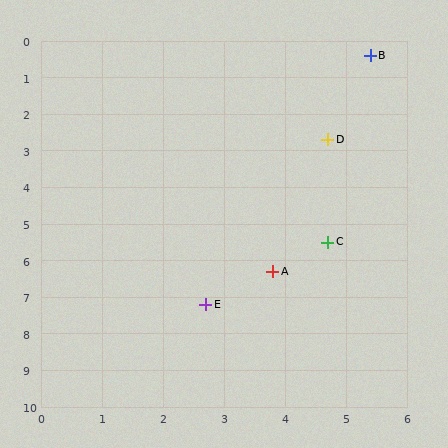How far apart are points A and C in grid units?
Points A and C are about 1.2 grid units apart.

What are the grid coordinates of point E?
Point E is at approximately (2.7, 7.2).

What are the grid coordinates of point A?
Point A is at approximately (3.8, 6.3).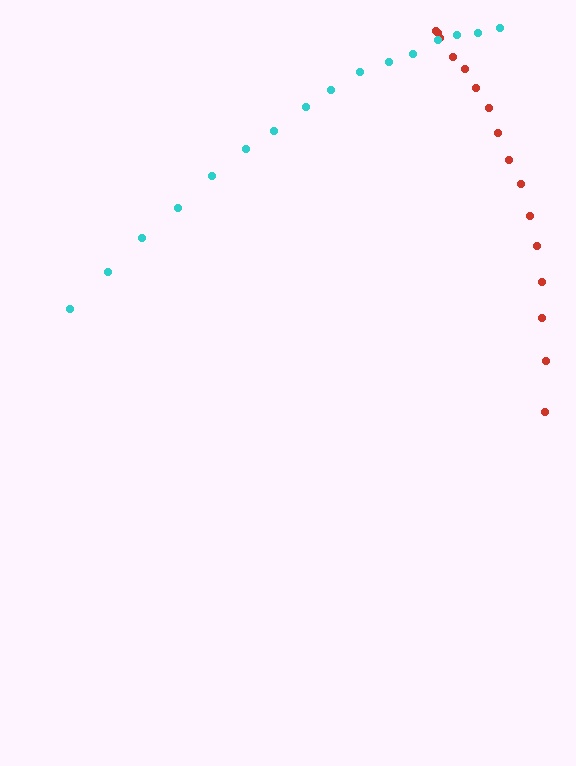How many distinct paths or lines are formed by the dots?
There are 2 distinct paths.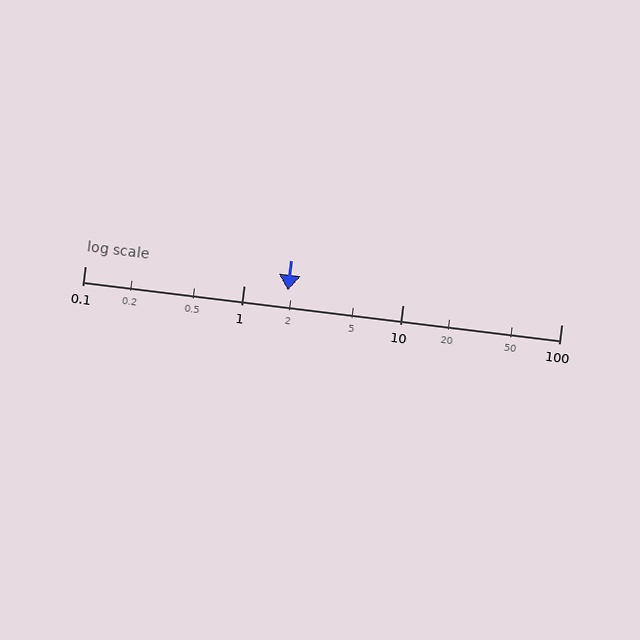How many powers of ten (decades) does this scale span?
The scale spans 3 decades, from 0.1 to 100.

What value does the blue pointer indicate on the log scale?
The pointer indicates approximately 1.9.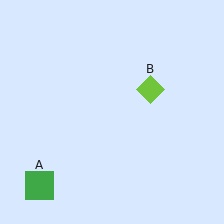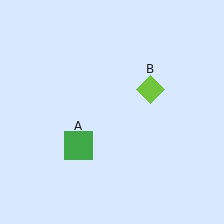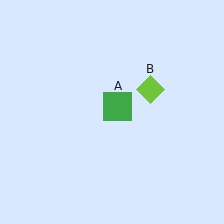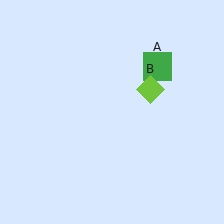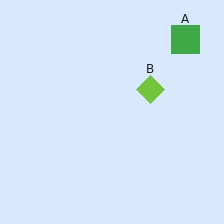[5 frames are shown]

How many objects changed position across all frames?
1 object changed position: green square (object A).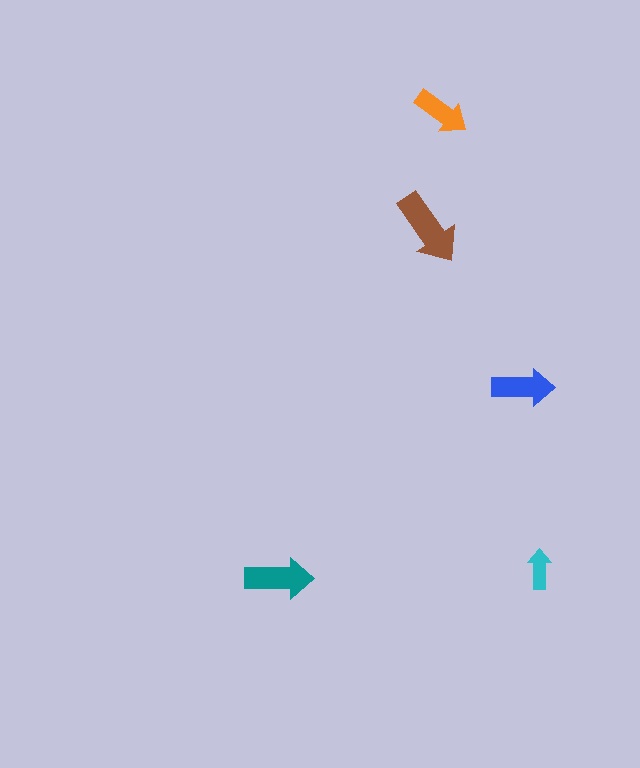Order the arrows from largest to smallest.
the brown one, the teal one, the blue one, the orange one, the cyan one.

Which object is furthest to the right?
The cyan arrow is rightmost.